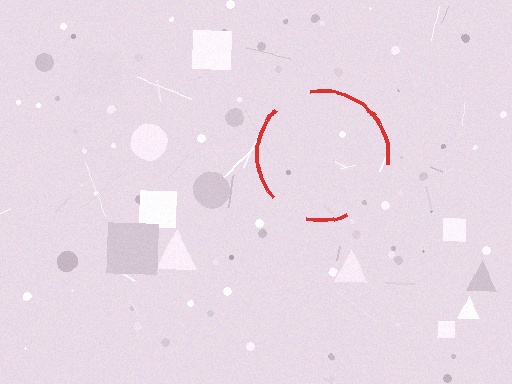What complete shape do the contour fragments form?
The contour fragments form a circle.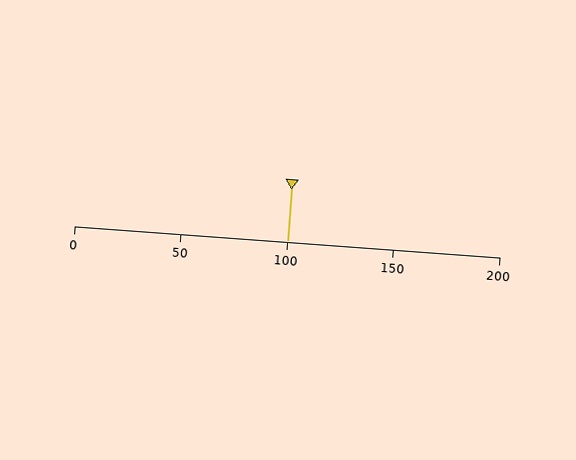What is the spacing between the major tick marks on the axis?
The major ticks are spaced 50 apart.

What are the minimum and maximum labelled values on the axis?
The axis runs from 0 to 200.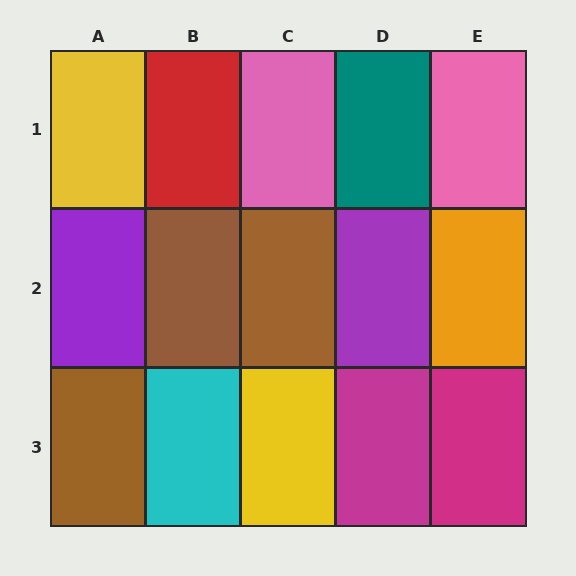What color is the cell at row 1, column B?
Red.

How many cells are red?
1 cell is red.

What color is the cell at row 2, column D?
Purple.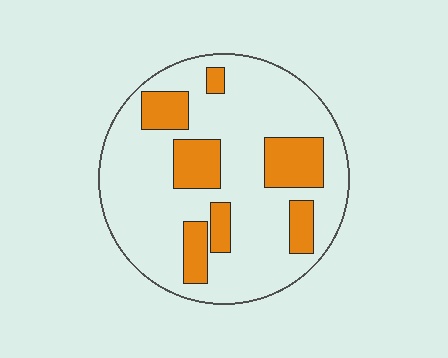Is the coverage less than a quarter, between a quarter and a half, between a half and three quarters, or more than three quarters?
Less than a quarter.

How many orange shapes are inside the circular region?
7.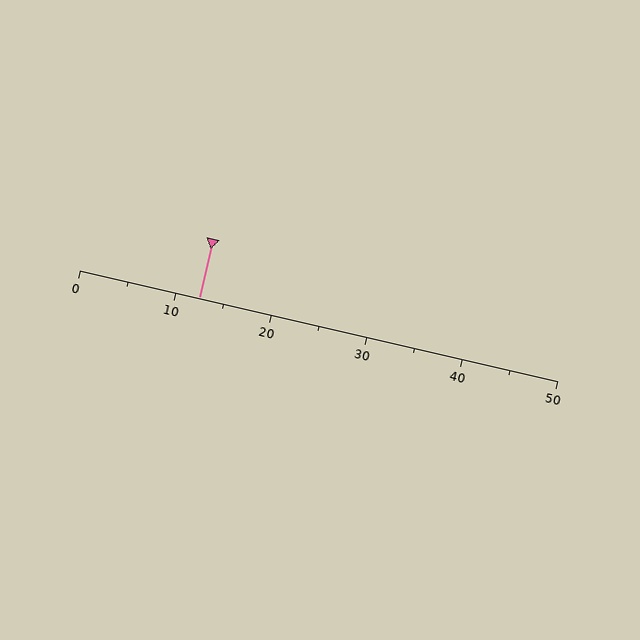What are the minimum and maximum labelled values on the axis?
The axis runs from 0 to 50.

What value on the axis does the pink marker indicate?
The marker indicates approximately 12.5.